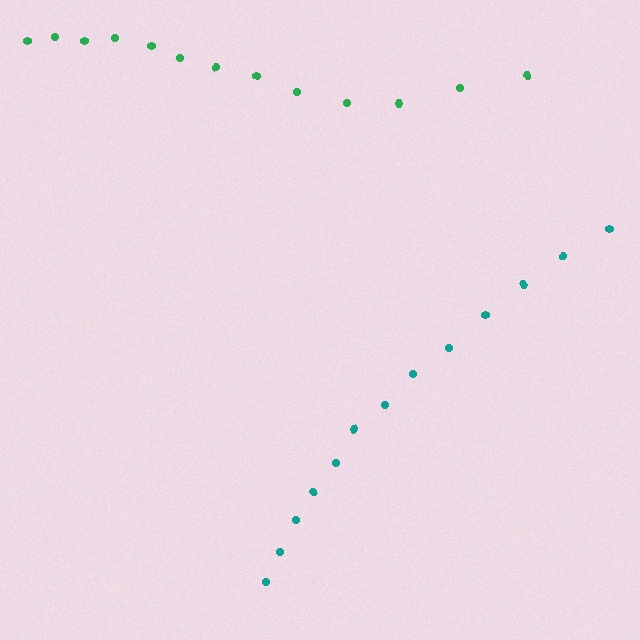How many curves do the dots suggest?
There are 2 distinct paths.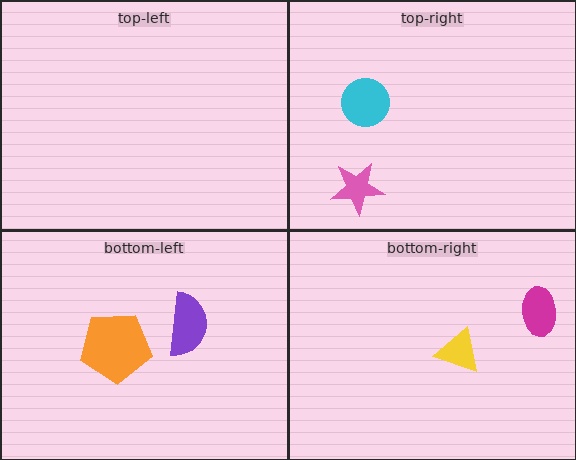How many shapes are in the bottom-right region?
2.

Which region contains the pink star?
The top-right region.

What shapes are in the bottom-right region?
The yellow triangle, the magenta ellipse.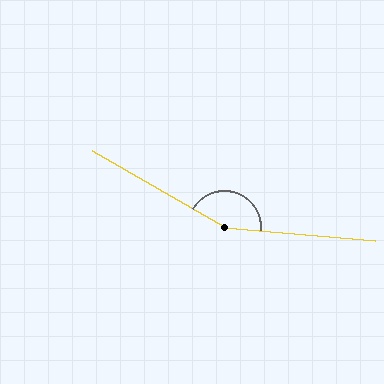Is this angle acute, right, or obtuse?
It is obtuse.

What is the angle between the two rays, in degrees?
Approximately 155 degrees.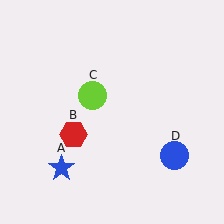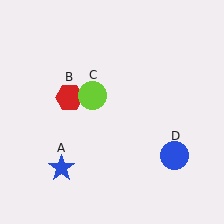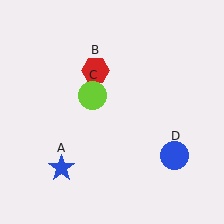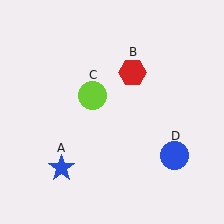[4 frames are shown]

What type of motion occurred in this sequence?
The red hexagon (object B) rotated clockwise around the center of the scene.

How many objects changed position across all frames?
1 object changed position: red hexagon (object B).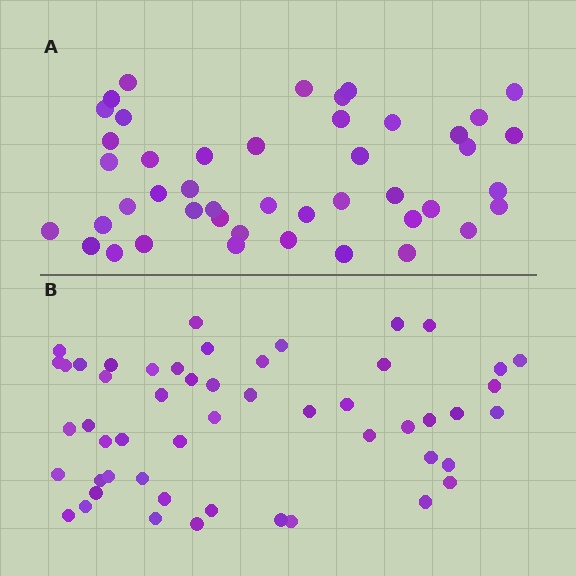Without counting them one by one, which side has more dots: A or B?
Region B (the bottom region) has more dots.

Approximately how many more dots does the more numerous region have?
Region B has roughly 8 or so more dots than region A.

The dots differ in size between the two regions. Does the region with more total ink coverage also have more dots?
No. Region A has more total ink coverage because its dots are larger, but region B actually contains more individual dots. Total area can be misleading — the number of items is what matters here.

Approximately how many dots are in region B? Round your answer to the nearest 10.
About 50 dots. (The exact count is 52, which rounds to 50.)